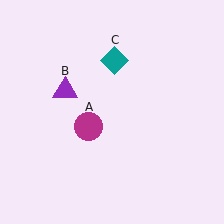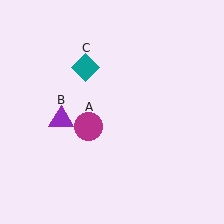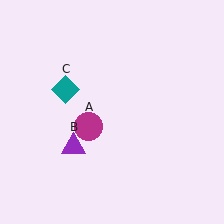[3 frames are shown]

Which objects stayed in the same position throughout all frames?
Magenta circle (object A) remained stationary.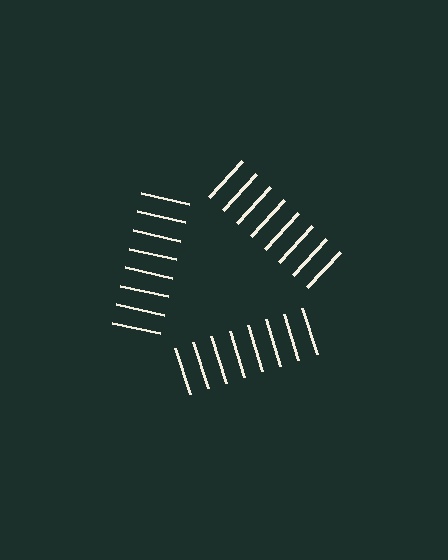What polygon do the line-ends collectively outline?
An illusory triangle — the line segments terminate on its edges but no continuous stroke is drawn.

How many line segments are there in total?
24 — 8 along each of the 3 edges.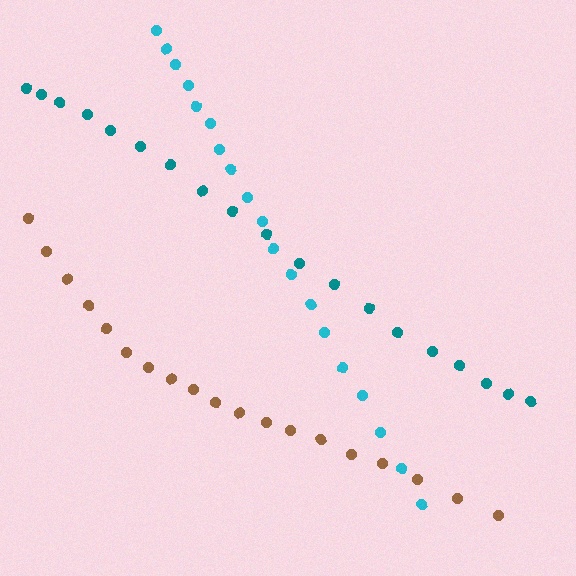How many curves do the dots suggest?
There are 3 distinct paths.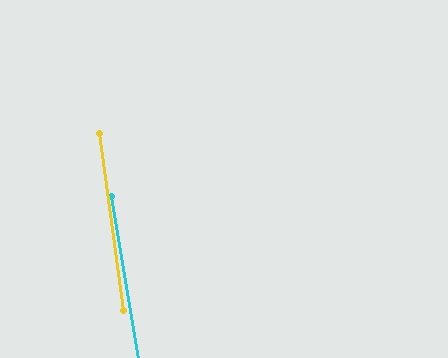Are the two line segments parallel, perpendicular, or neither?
Parallel — their directions differ by only 1.8°.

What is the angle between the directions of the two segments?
Approximately 2 degrees.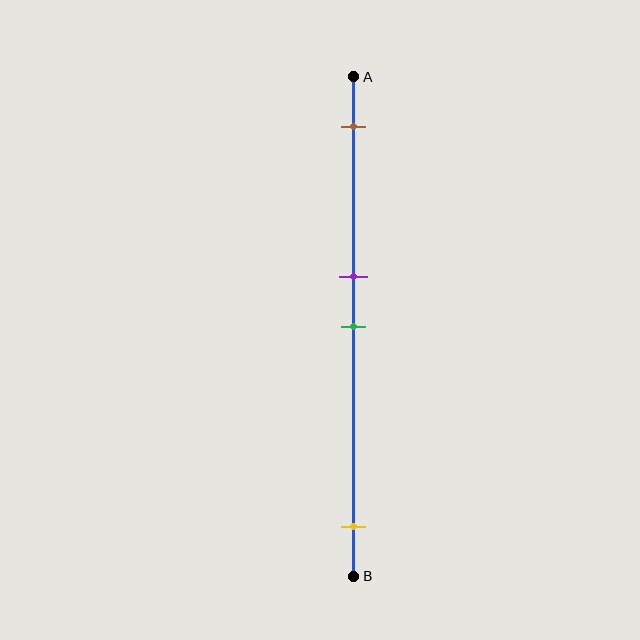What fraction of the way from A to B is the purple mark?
The purple mark is approximately 40% (0.4) of the way from A to B.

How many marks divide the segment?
There are 4 marks dividing the segment.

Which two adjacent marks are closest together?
The purple and green marks are the closest adjacent pair.